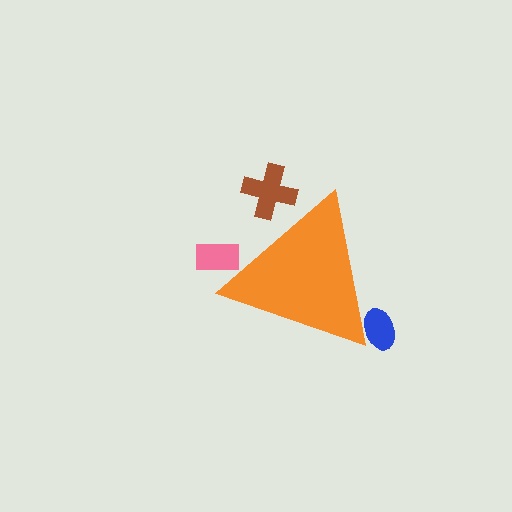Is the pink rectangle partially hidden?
Yes, the pink rectangle is partially hidden behind the orange triangle.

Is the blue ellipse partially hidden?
Yes, the blue ellipse is partially hidden behind the orange triangle.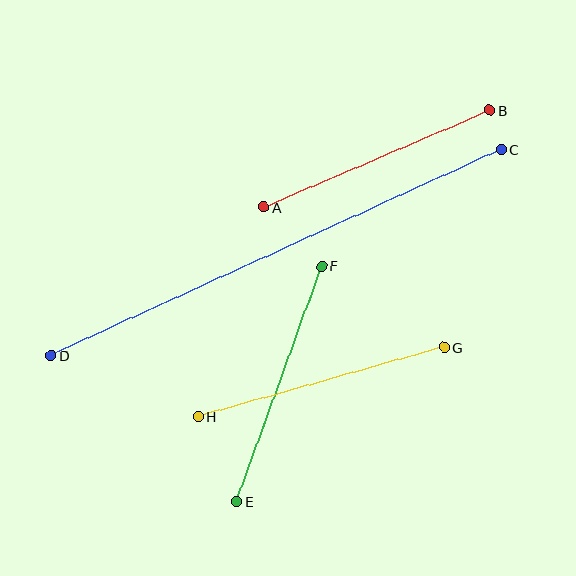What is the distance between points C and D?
The distance is approximately 495 pixels.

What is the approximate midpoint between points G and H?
The midpoint is at approximately (321, 382) pixels.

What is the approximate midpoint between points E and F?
The midpoint is at approximately (279, 384) pixels.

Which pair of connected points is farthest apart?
Points C and D are farthest apart.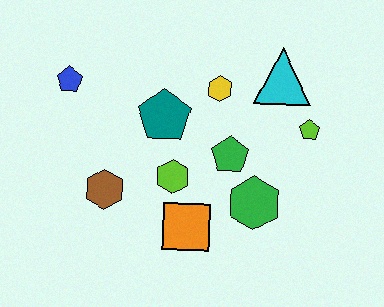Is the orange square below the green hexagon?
Yes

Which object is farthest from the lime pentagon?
The blue pentagon is farthest from the lime pentagon.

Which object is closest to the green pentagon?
The green hexagon is closest to the green pentagon.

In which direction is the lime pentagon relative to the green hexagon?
The lime pentagon is above the green hexagon.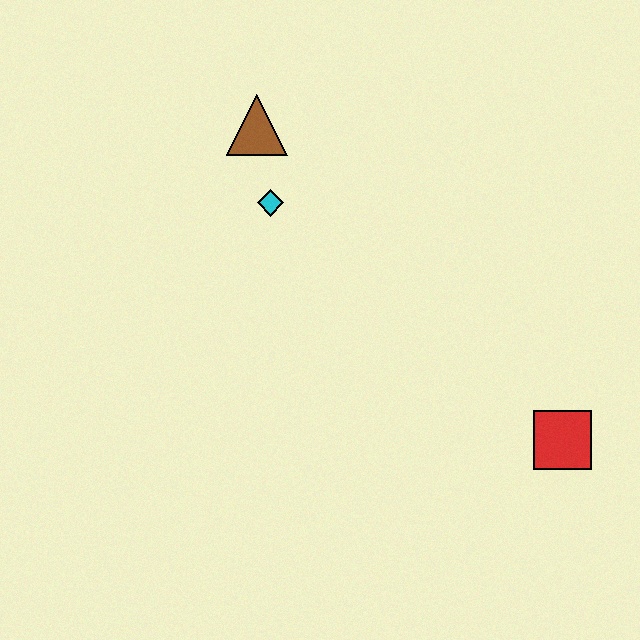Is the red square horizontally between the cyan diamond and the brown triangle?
No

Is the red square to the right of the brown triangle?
Yes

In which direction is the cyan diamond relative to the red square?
The cyan diamond is to the left of the red square.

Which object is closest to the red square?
The cyan diamond is closest to the red square.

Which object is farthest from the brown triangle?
The red square is farthest from the brown triangle.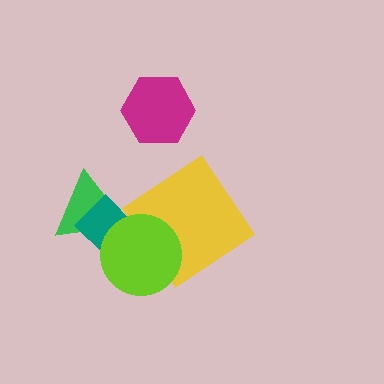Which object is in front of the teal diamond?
The lime circle is in front of the teal diamond.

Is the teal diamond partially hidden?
Yes, it is partially covered by another shape.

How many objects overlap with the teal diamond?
2 objects overlap with the teal diamond.